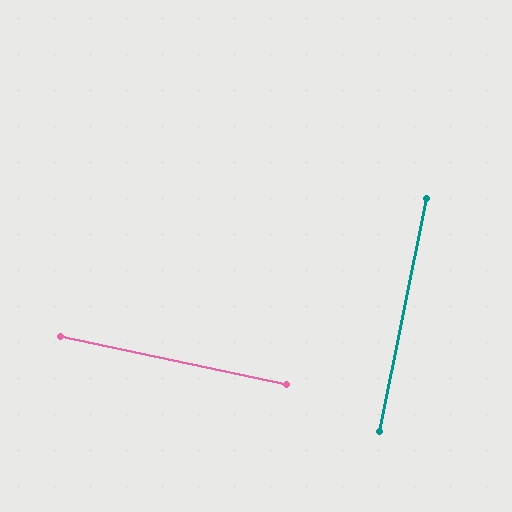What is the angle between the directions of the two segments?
Approximately 89 degrees.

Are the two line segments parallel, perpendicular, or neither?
Perpendicular — they meet at approximately 89°.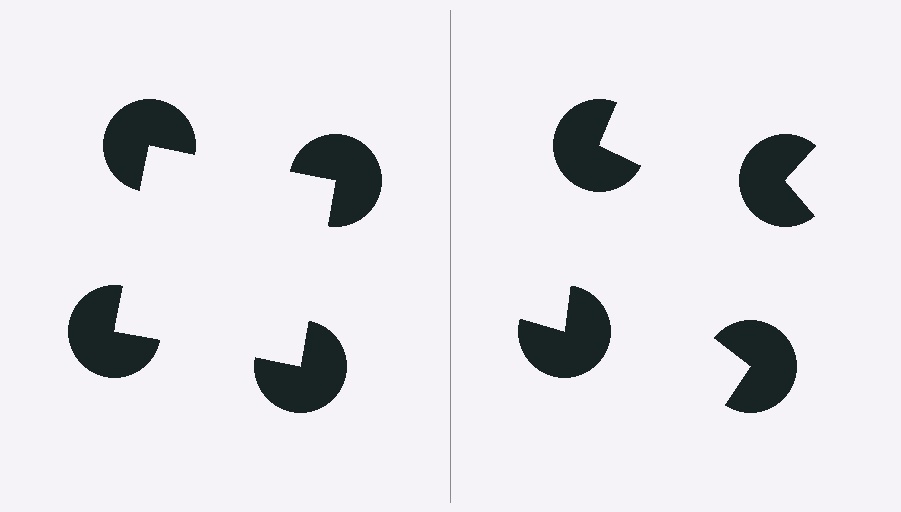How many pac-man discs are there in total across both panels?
8 — 4 on each side.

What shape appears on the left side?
An illusory square.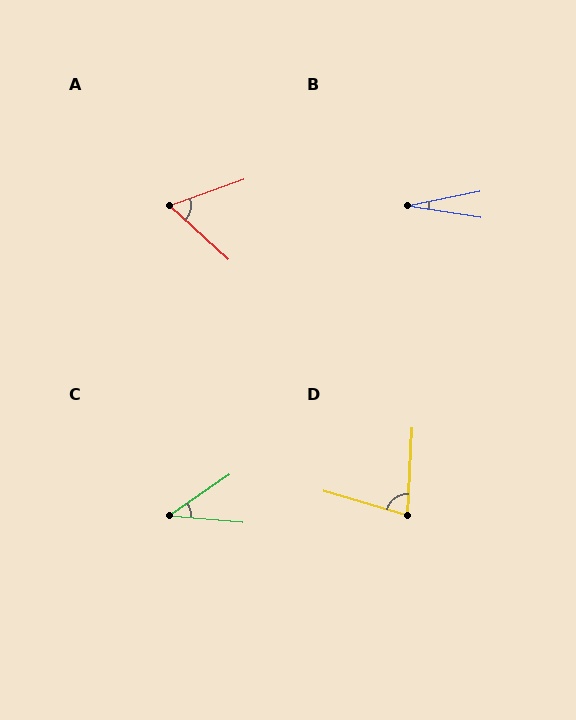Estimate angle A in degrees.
Approximately 62 degrees.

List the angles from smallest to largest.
B (20°), C (40°), A (62°), D (77°).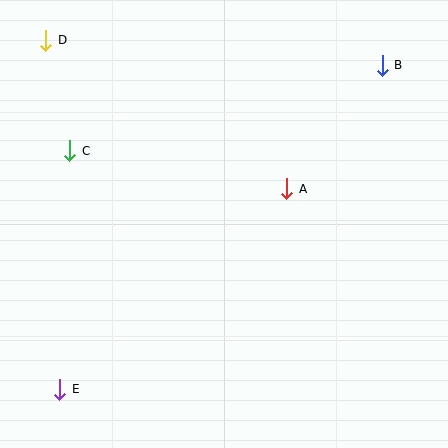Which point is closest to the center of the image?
Point A at (287, 189) is closest to the center.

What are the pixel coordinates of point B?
Point B is at (382, 65).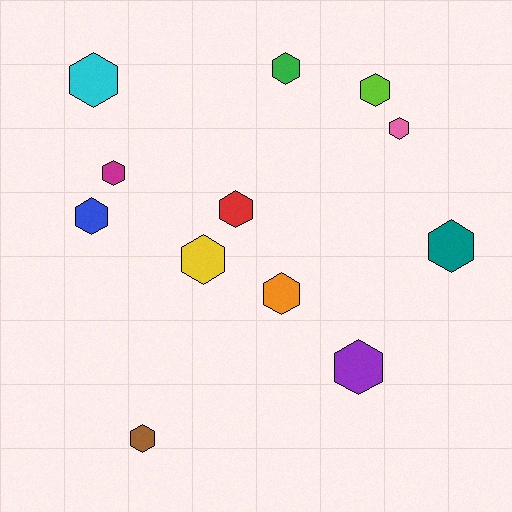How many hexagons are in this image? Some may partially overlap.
There are 12 hexagons.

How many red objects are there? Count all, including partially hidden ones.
There is 1 red object.